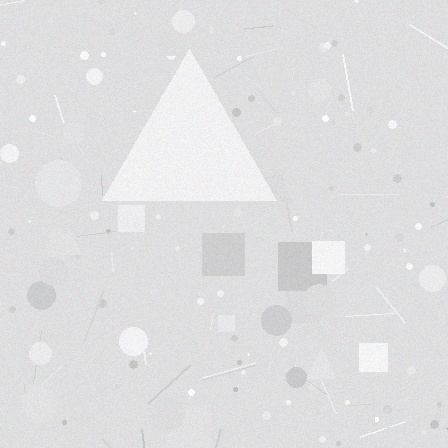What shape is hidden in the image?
A triangle is hidden in the image.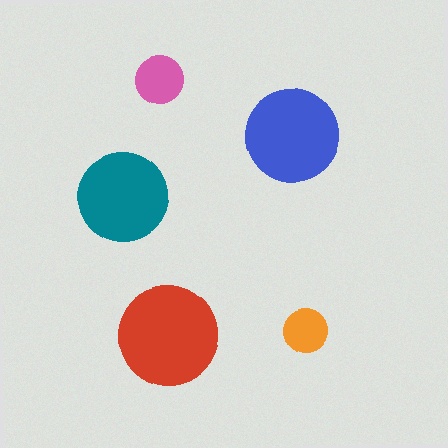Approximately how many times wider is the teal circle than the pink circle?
About 2 times wider.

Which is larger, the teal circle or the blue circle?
The blue one.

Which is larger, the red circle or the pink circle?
The red one.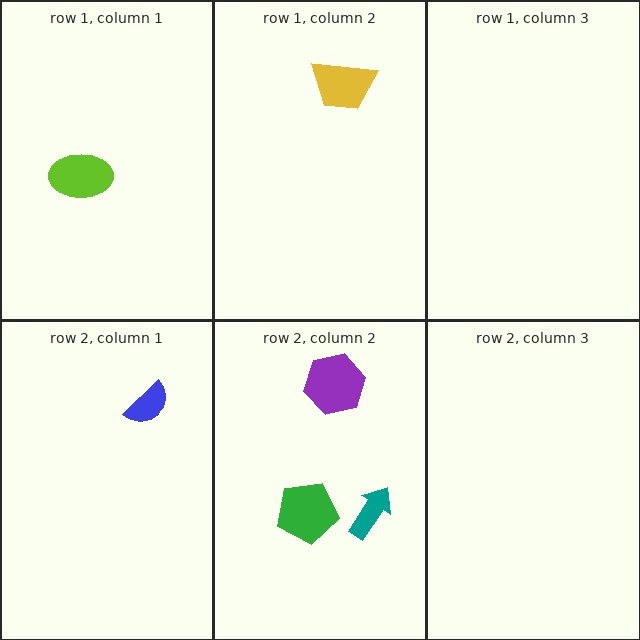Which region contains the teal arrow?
The row 2, column 2 region.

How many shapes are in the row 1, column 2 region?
1.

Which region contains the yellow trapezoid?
The row 1, column 2 region.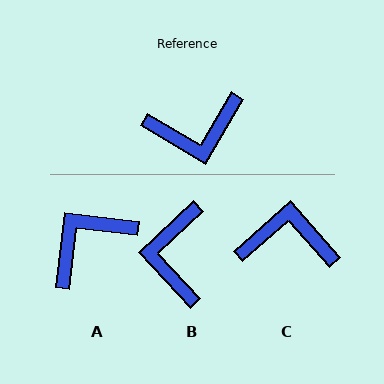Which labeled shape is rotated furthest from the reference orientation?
C, about 162 degrees away.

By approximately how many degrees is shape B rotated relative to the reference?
Approximately 106 degrees clockwise.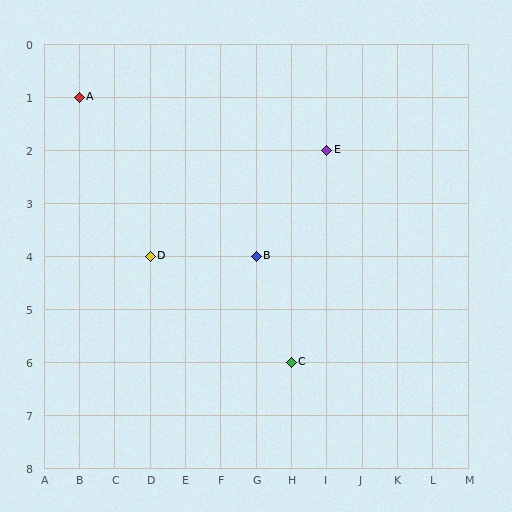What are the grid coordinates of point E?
Point E is at grid coordinates (I, 2).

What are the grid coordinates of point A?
Point A is at grid coordinates (B, 1).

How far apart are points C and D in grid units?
Points C and D are 4 columns and 2 rows apart (about 4.5 grid units diagonally).